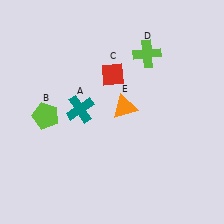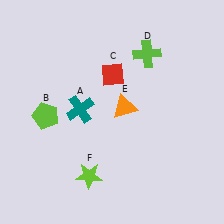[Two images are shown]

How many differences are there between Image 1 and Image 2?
There is 1 difference between the two images.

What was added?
A lime star (F) was added in Image 2.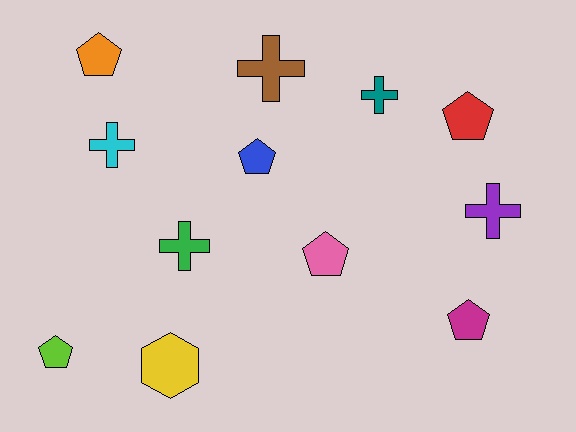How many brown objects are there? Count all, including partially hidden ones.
There is 1 brown object.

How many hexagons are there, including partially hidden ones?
There is 1 hexagon.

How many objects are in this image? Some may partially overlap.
There are 12 objects.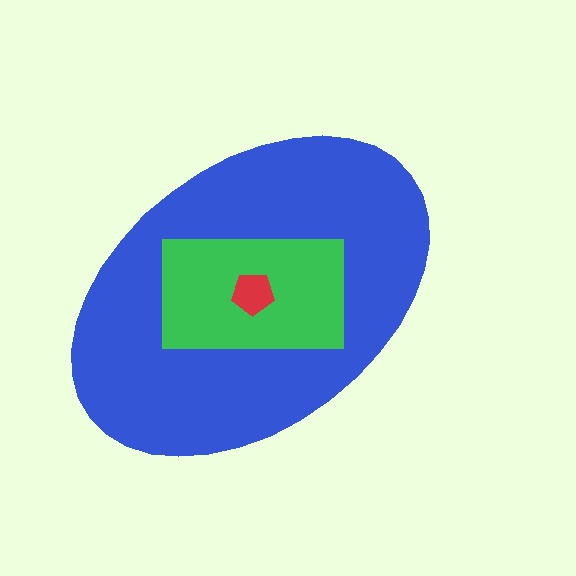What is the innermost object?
The red pentagon.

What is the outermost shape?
The blue ellipse.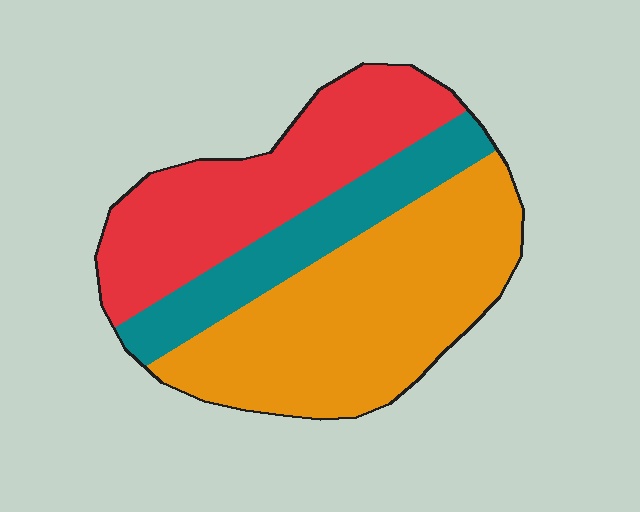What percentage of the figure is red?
Red covers about 35% of the figure.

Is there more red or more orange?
Orange.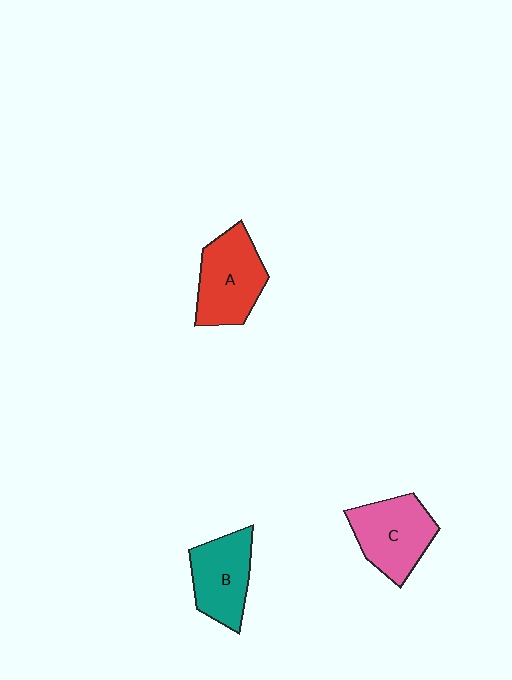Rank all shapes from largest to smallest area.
From largest to smallest: A (red), C (pink), B (teal).